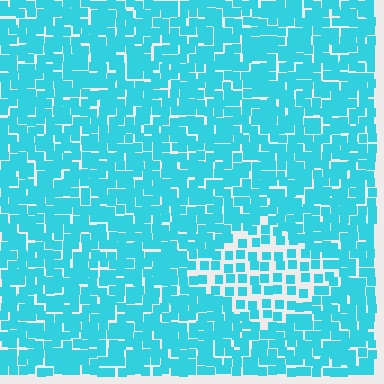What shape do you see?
I see a diamond.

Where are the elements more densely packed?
The elements are more densely packed outside the diamond boundary.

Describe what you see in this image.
The image contains small cyan elements arranged at two different densities. A diamond-shaped region is visible where the elements are less densely packed than the surrounding area.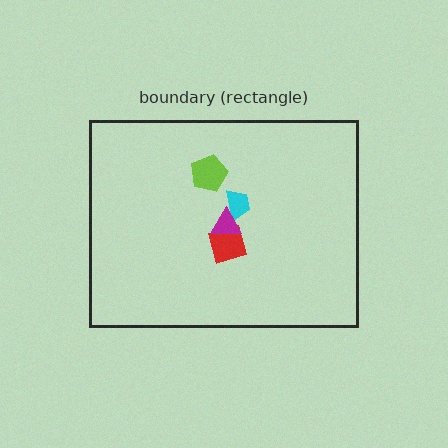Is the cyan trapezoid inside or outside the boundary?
Inside.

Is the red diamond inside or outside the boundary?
Inside.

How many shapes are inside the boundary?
4 inside, 0 outside.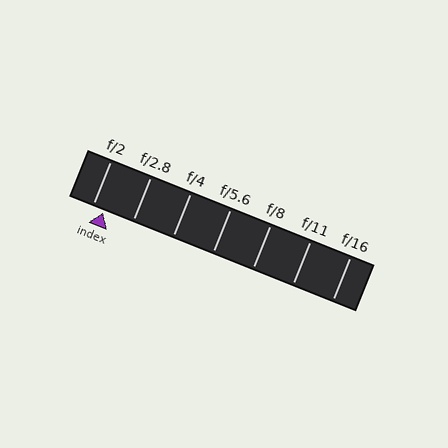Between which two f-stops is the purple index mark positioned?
The index mark is between f/2 and f/2.8.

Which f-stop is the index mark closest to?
The index mark is closest to f/2.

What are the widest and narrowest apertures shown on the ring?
The widest aperture shown is f/2 and the narrowest is f/16.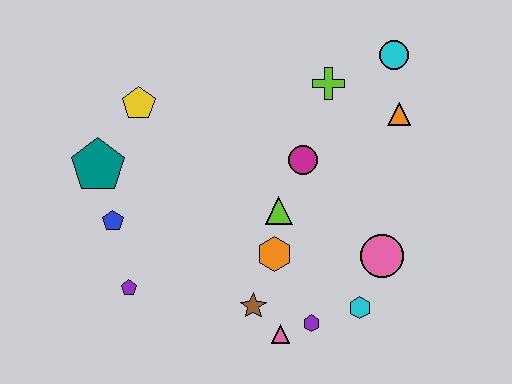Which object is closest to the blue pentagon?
The teal pentagon is closest to the blue pentagon.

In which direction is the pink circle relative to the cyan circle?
The pink circle is below the cyan circle.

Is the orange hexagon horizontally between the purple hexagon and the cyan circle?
No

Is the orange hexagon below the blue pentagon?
Yes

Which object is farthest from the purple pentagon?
The cyan circle is farthest from the purple pentagon.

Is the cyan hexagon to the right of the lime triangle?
Yes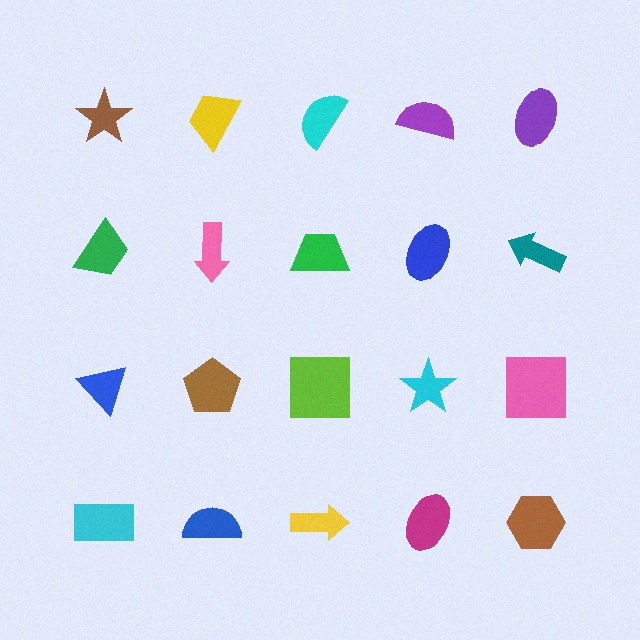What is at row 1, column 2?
A yellow trapezoid.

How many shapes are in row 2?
5 shapes.